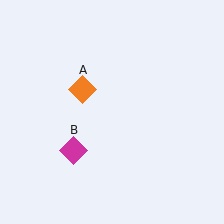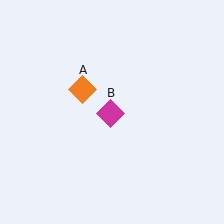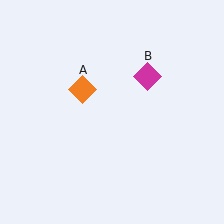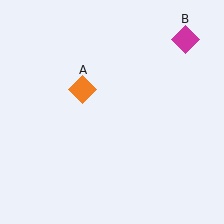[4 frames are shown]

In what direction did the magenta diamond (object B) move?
The magenta diamond (object B) moved up and to the right.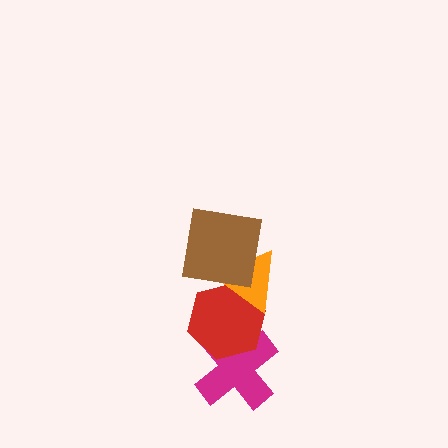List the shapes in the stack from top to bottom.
From top to bottom: the brown square, the orange triangle, the red hexagon, the magenta cross.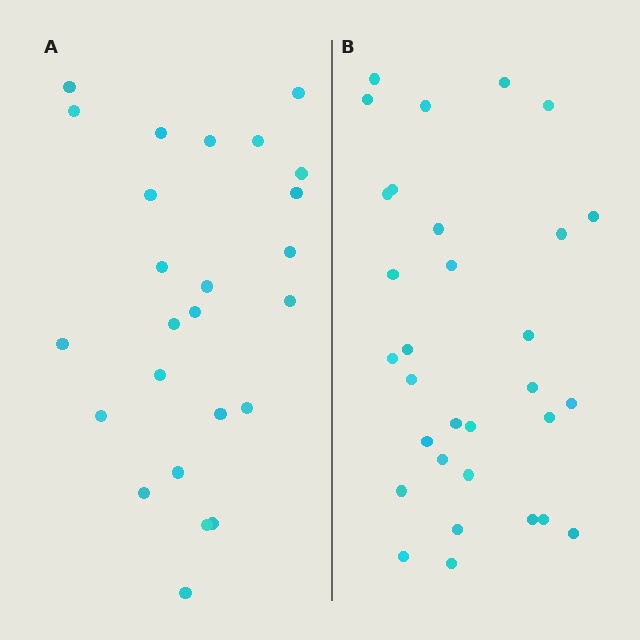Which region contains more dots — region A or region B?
Region B (the right region) has more dots.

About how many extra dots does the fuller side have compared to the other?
Region B has about 6 more dots than region A.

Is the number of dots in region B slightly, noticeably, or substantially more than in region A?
Region B has only slightly more — the two regions are fairly close. The ratio is roughly 1.2 to 1.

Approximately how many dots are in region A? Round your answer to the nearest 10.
About 20 dots. (The exact count is 25, which rounds to 20.)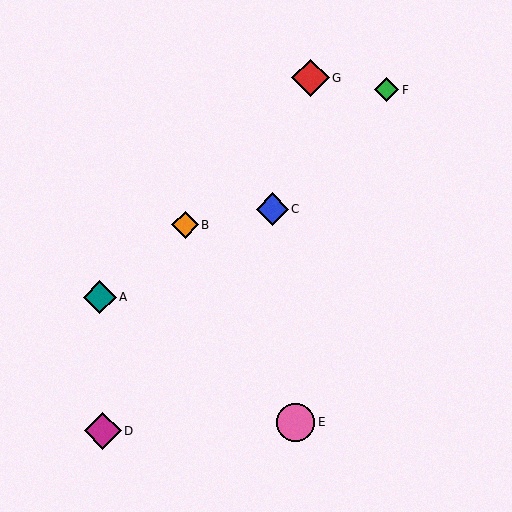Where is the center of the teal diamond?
The center of the teal diamond is at (100, 297).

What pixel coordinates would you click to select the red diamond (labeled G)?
Click at (310, 78) to select the red diamond G.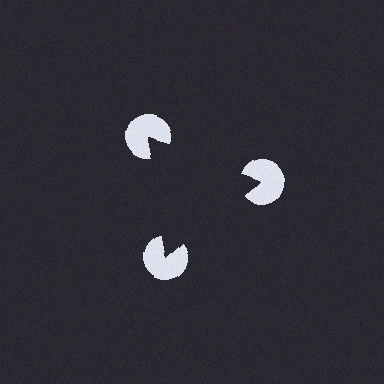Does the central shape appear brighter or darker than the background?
It typically appears slightly darker than the background, even though no actual brightness change is drawn.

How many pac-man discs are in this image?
There are 3 — one at each vertex of the illusory triangle.